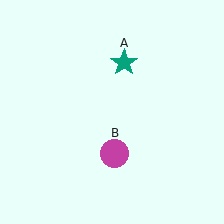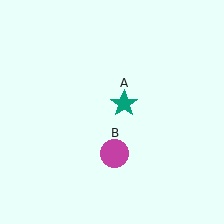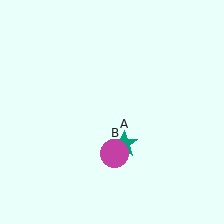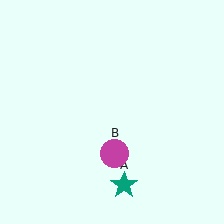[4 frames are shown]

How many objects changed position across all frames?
1 object changed position: teal star (object A).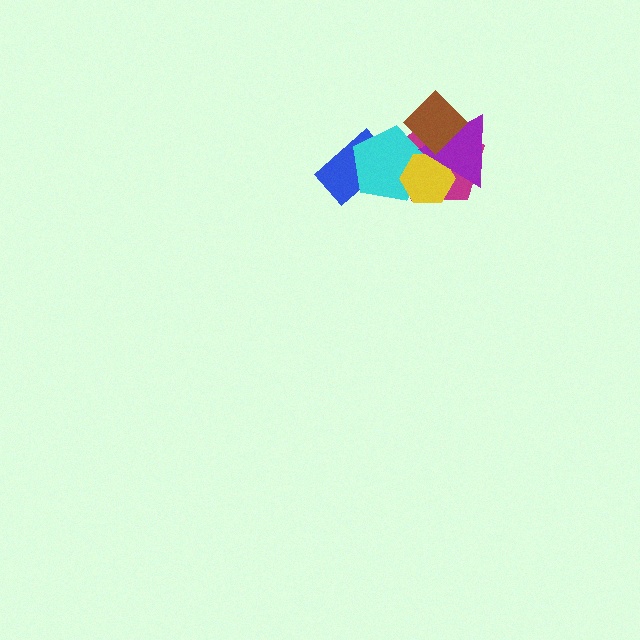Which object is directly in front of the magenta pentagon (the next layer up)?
The cyan pentagon is directly in front of the magenta pentagon.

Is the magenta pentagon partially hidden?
Yes, it is partially covered by another shape.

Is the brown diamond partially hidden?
No, no other shape covers it.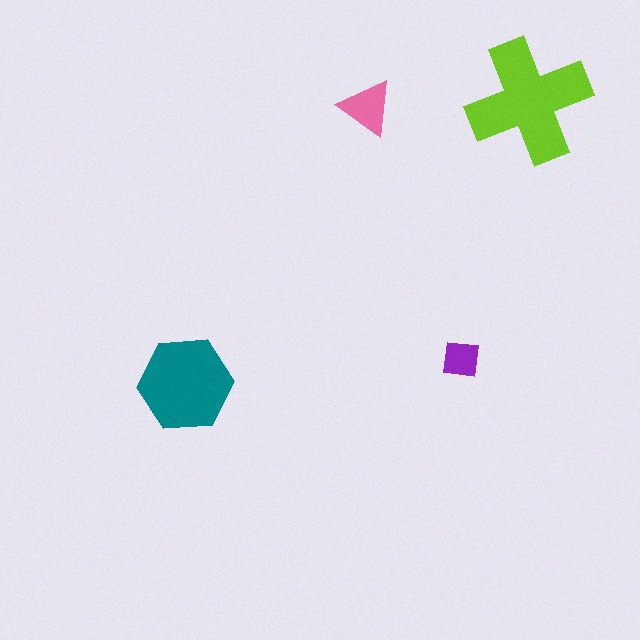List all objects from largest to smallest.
The lime cross, the teal hexagon, the pink triangle, the purple square.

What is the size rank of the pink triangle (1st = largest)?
3rd.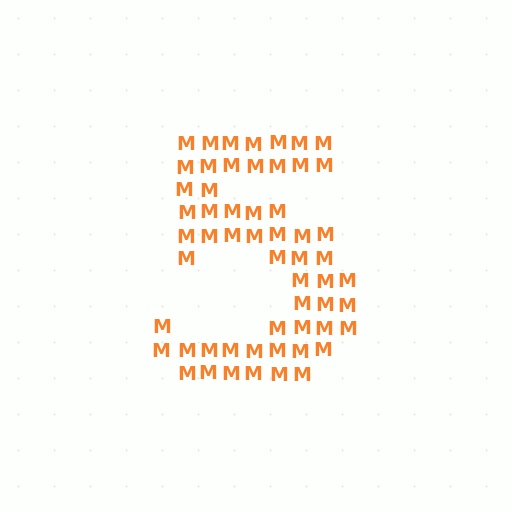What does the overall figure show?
The overall figure shows the digit 5.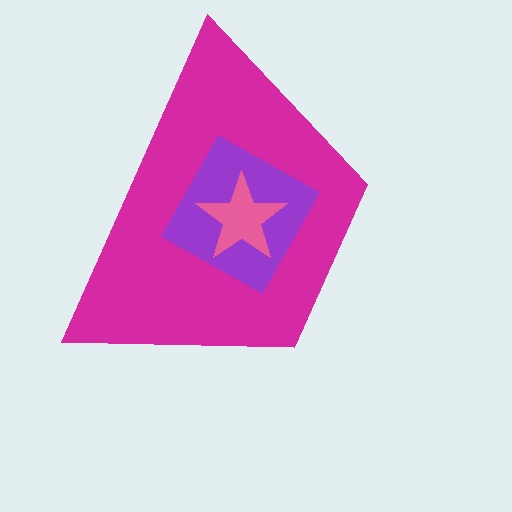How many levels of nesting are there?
3.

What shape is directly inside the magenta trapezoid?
The purple diamond.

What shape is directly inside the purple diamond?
The pink star.